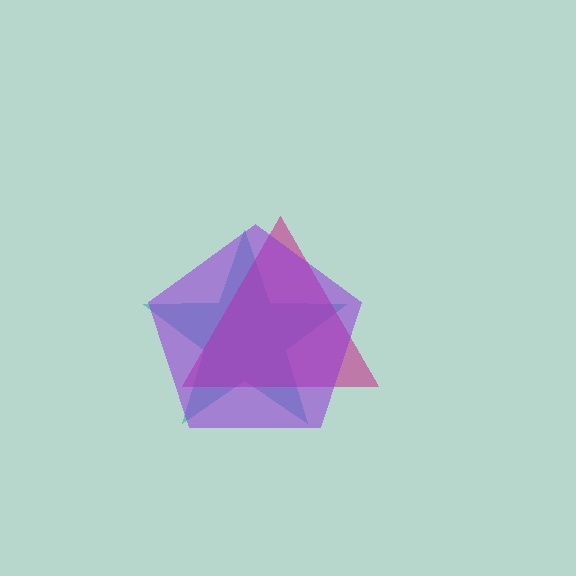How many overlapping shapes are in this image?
There are 3 overlapping shapes in the image.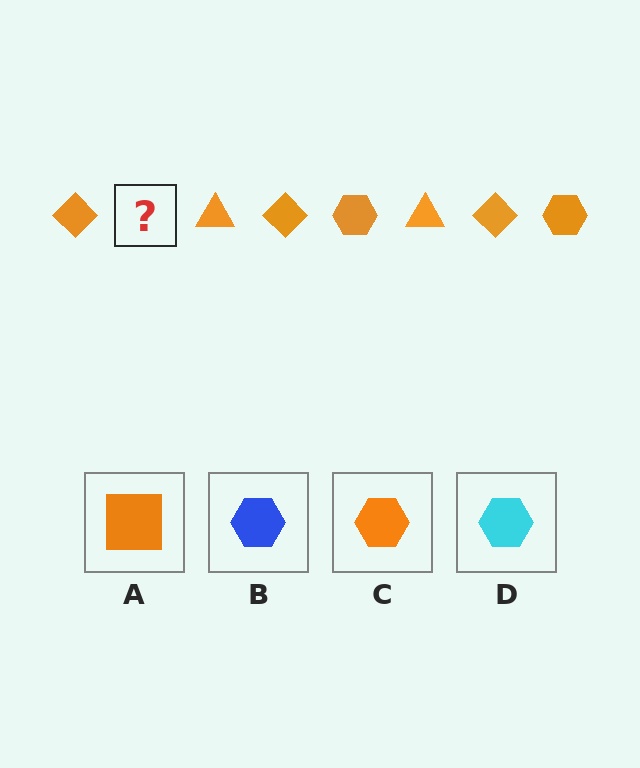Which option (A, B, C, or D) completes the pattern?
C.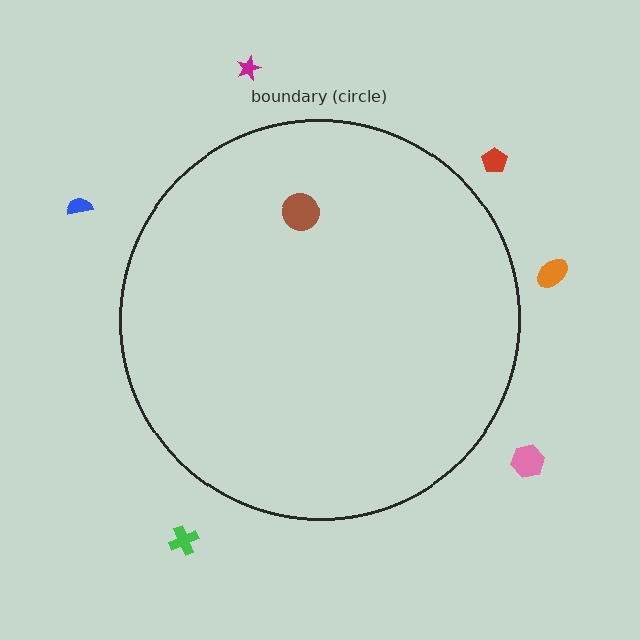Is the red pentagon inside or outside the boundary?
Outside.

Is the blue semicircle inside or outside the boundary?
Outside.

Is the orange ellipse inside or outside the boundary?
Outside.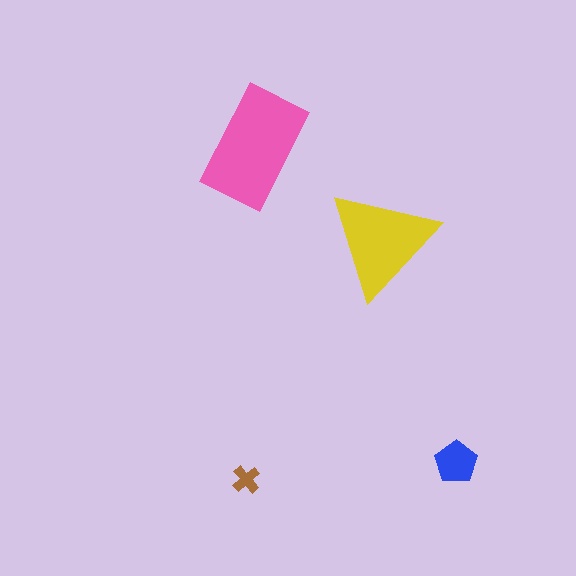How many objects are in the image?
There are 4 objects in the image.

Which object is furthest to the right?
The blue pentagon is rightmost.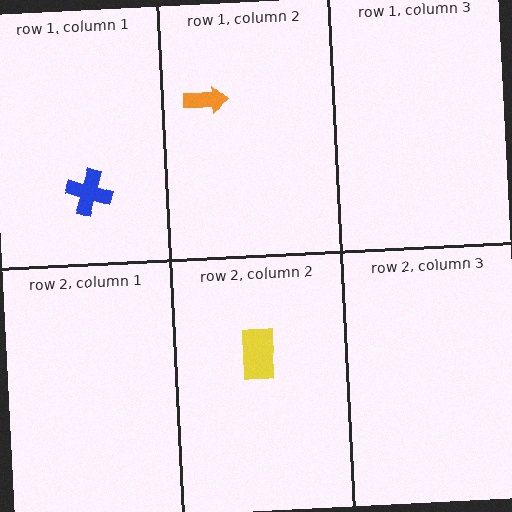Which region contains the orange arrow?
The row 1, column 2 region.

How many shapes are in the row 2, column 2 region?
1.